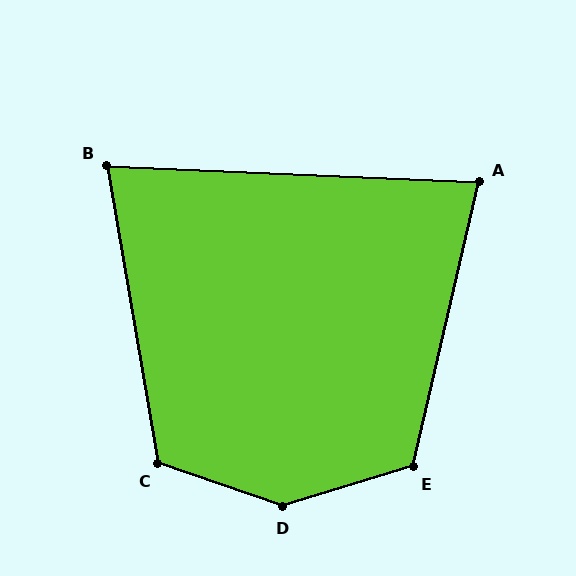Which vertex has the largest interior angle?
D, at approximately 144 degrees.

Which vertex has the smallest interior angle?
B, at approximately 78 degrees.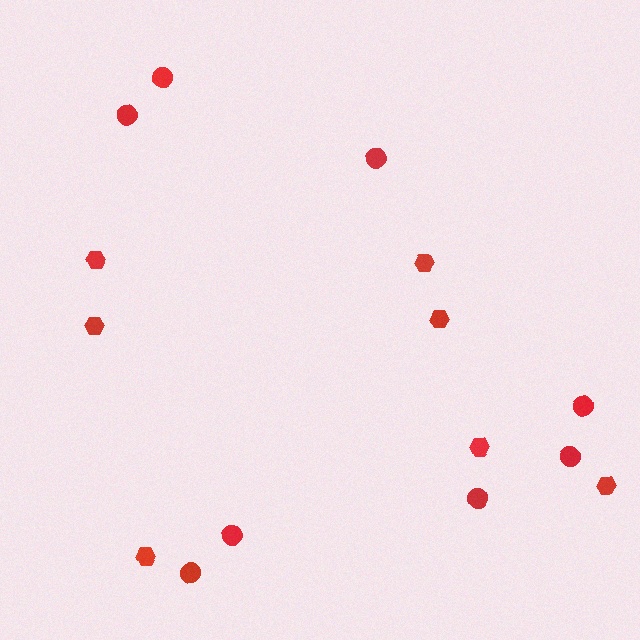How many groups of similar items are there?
There are 2 groups: one group of circles (8) and one group of hexagons (7).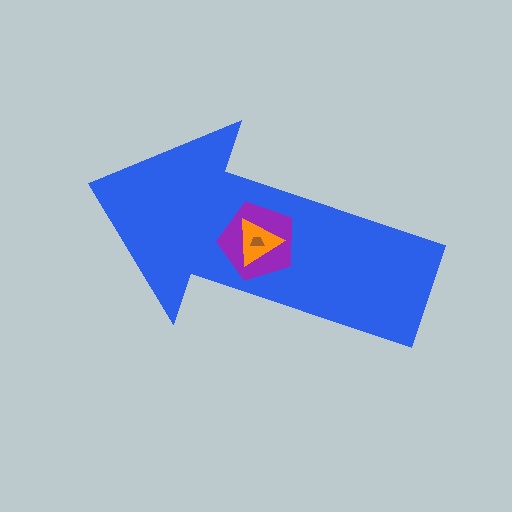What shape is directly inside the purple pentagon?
The orange triangle.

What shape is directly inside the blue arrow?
The purple pentagon.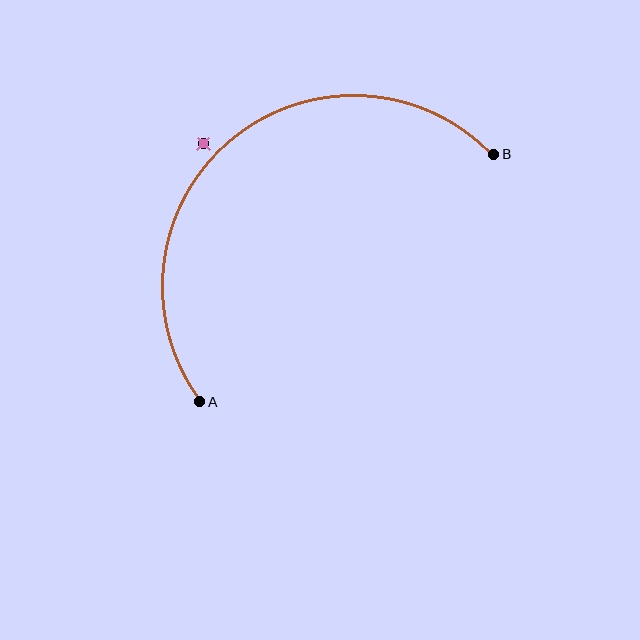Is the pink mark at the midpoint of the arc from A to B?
No — the pink mark does not lie on the arc at all. It sits slightly outside the curve.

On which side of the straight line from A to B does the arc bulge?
The arc bulges above and to the left of the straight line connecting A and B.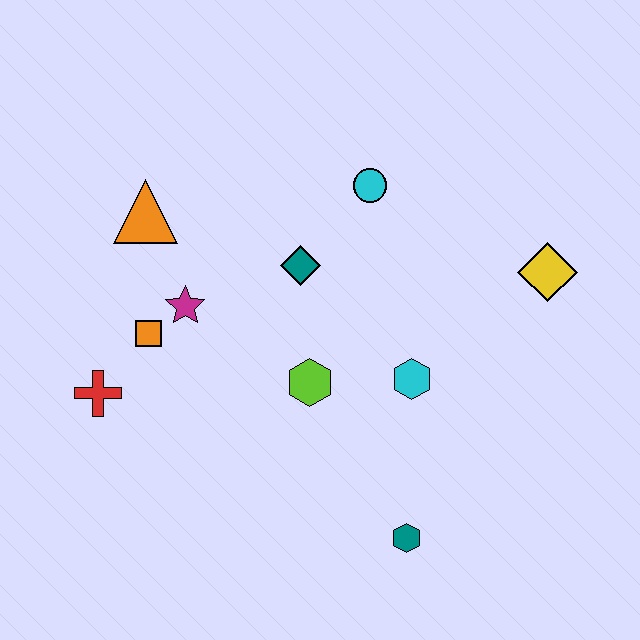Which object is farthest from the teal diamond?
The teal hexagon is farthest from the teal diamond.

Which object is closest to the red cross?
The orange square is closest to the red cross.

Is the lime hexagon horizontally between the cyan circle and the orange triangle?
Yes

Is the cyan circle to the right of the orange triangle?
Yes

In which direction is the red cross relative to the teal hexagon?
The red cross is to the left of the teal hexagon.